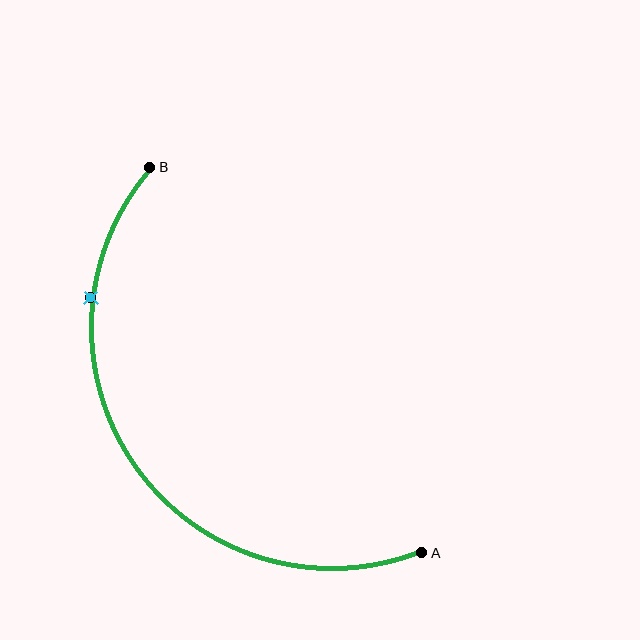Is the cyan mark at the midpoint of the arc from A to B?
No. The cyan mark lies on the arc but is closer to endpoint B. The arc midpoint would be at the point on the curve equidistant along the arc from both A and B.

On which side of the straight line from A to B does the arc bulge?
The arc bulges below and to the left of the straight line connecting A and B.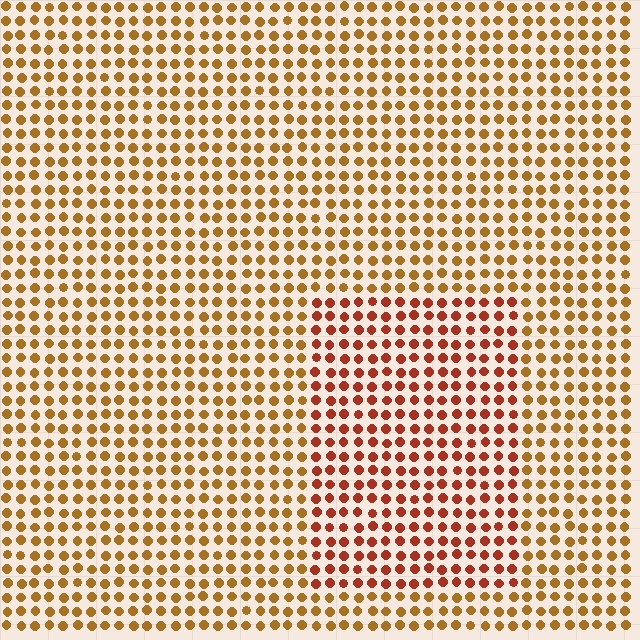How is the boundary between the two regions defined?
The boundary is defined purely by a slight shift in hue (about 29 degrees). Spacing, size, and orientation are identical on both sides.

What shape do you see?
I see a rectangle.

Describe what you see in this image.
The image is filled with small brown elements in a uniform arrangement. A rectangle-shaped region is visible where the elements are tinted to a slightly different hue, forming a subtle color boundary.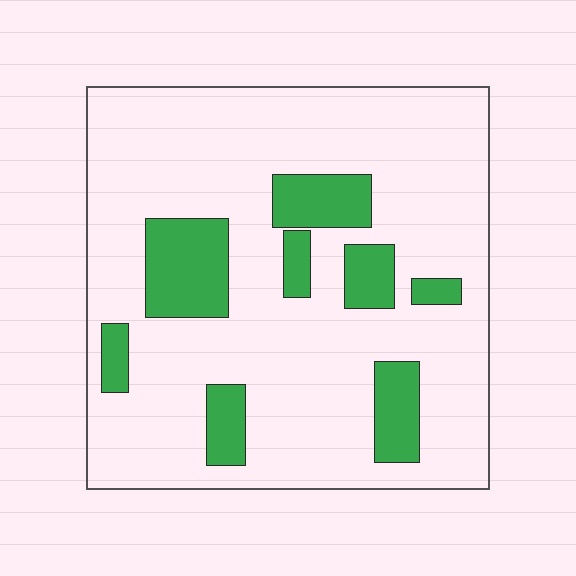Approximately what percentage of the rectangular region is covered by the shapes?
Approximately 20%.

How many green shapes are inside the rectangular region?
8.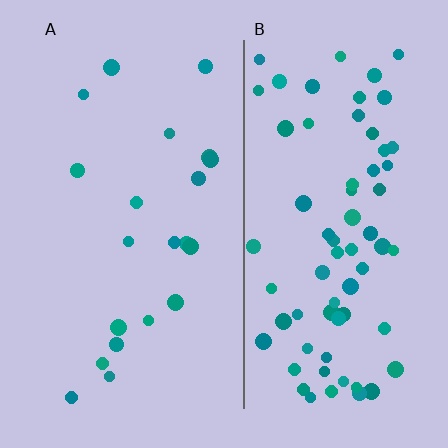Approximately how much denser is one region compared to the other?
Approximately 3.2× — region B over region A.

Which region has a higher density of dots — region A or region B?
B (the right).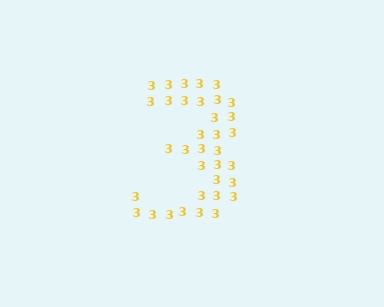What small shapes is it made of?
It is made of small digit 3's.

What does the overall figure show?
The overall figure shows the digit 3.